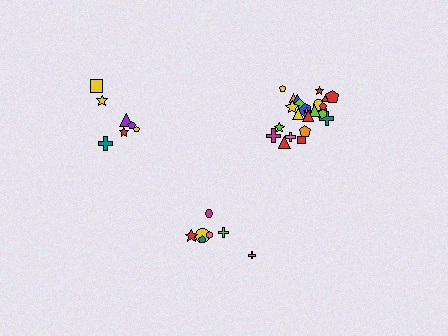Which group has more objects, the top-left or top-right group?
The top-right group.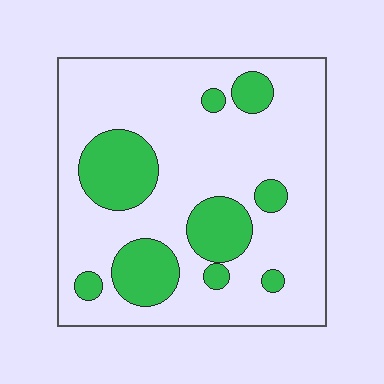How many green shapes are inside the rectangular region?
9.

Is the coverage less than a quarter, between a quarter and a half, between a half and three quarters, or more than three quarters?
Less than a quarter.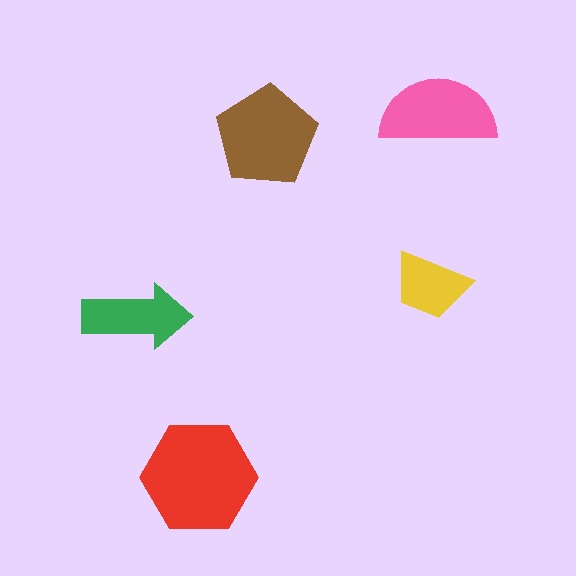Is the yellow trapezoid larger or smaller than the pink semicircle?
Smaller.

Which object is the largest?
The red hexagon.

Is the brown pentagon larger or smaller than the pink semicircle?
Larger.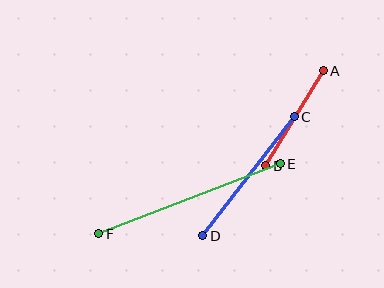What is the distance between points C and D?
The distance is approximately 150 pixels.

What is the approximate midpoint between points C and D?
The midpoint is at approximately (248, 176) pixels.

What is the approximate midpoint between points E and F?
The midpoint is at approximately (190, 199) pixels.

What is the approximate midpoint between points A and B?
The midpoint is at approximately (294, 118) pixels.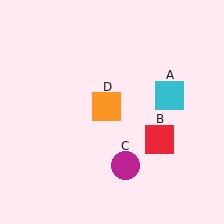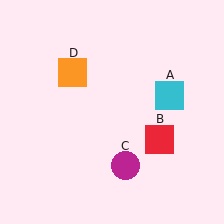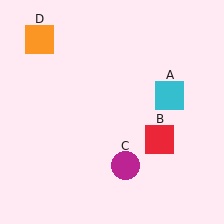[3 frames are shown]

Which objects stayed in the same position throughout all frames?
Cyan square (object A) and red square (object B) and magenta circle (object C) remained stationary.